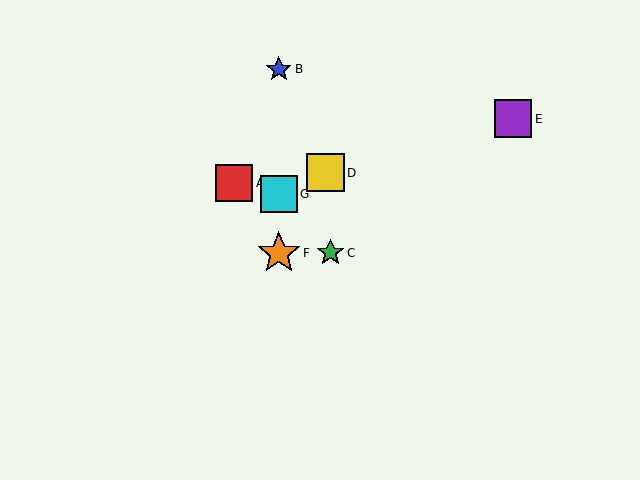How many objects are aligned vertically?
3 objects (B, F, G) are aligned vertically.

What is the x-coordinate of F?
Object F is at x≈279.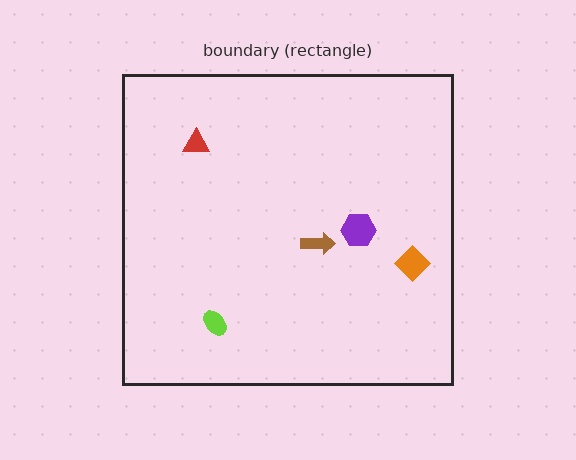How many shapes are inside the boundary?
5 inside, 0 outside.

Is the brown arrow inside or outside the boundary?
Inside.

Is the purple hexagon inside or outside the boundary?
Inside.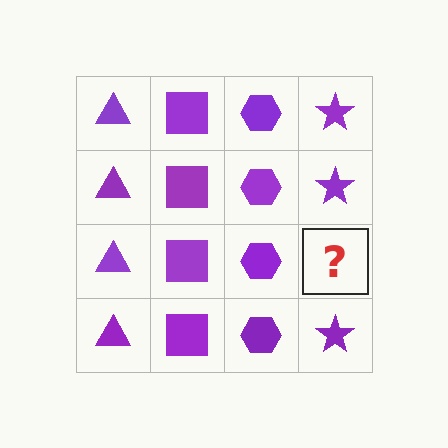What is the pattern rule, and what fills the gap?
The rule is that each column has a consistent shape. The gap should be filled with a purple star.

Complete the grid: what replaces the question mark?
The question mark should be replaced with a purple star.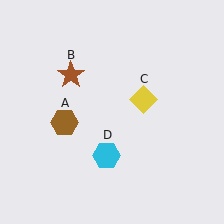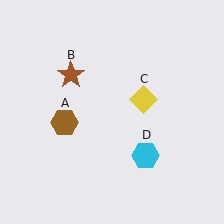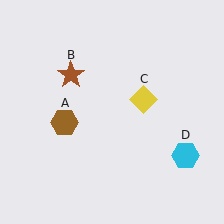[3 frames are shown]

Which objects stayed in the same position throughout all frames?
Brown hexagon (object A) and brown star (object B) and yellow diamond (object C) remained stationary.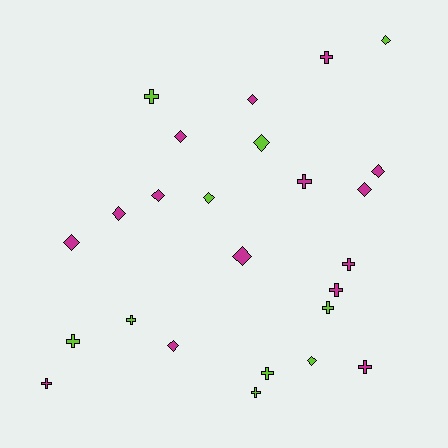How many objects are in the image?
There are 25 objects.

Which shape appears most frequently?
Diamond, with 13 objects.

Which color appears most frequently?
Magenta, with 15 objects.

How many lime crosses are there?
There are 6 lime crosses.